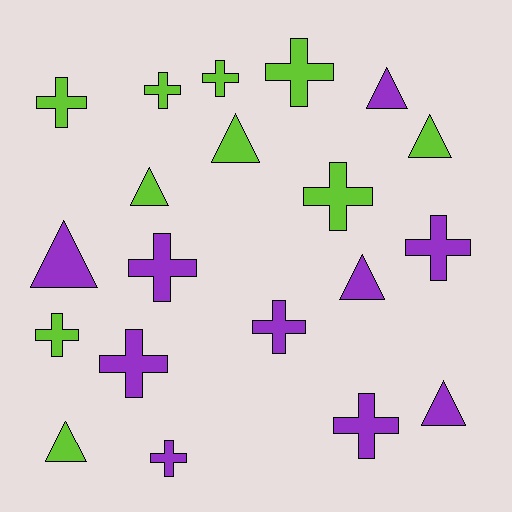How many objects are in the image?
There are 20 objects.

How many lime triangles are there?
There are 4 lime triangles.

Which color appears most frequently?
Lime, with 10 objects.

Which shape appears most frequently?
Cross, with 12 objects.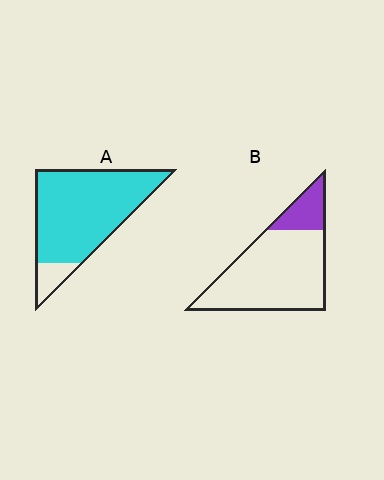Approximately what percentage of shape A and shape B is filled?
A is approximately 90% and B is approximately 20%.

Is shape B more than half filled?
No.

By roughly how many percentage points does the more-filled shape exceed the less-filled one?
By roughly 70 percentage points (A over B).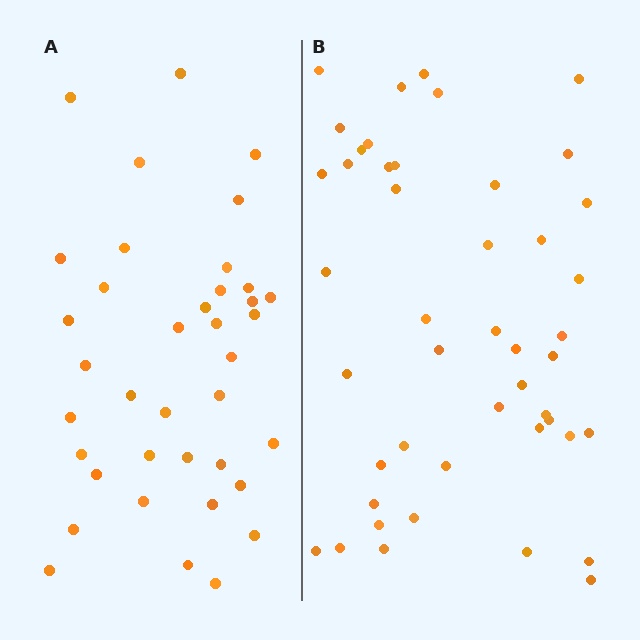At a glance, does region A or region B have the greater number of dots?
Region B (the right region) has more dots.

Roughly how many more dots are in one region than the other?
Region B has roughly 8 or so more dots than region A.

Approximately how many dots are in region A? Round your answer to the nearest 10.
About 40 dots. (The exact count is 38, which rounds to 40.)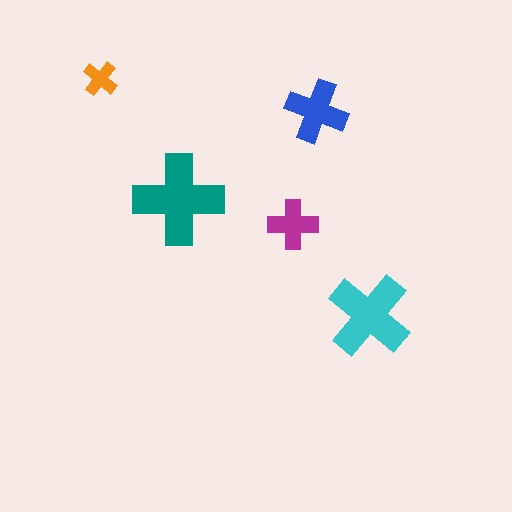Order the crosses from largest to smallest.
the teal one, the cyan one, the blue one, the magenta one, the orange one.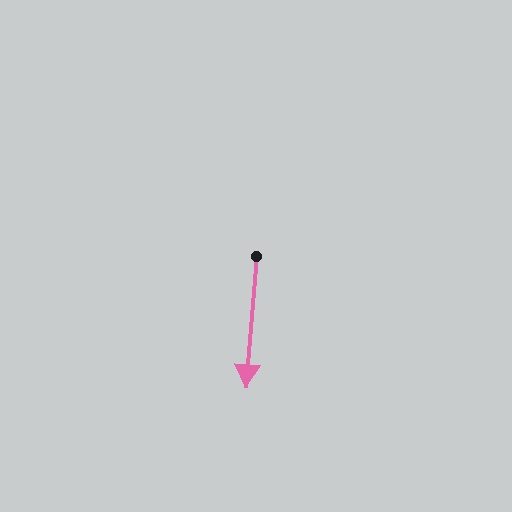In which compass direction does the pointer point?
South.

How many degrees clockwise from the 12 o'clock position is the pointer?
Approximately 185 degrees.